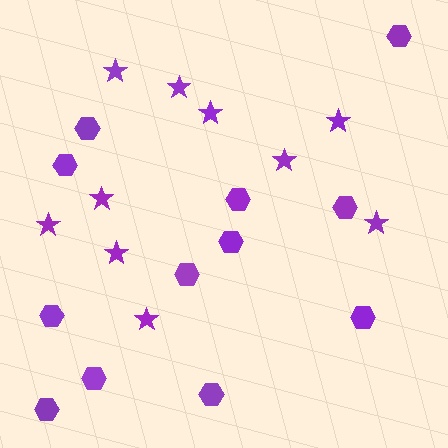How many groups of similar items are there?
There are 2 groups: one group of hexagons (12) and one group of stars (10).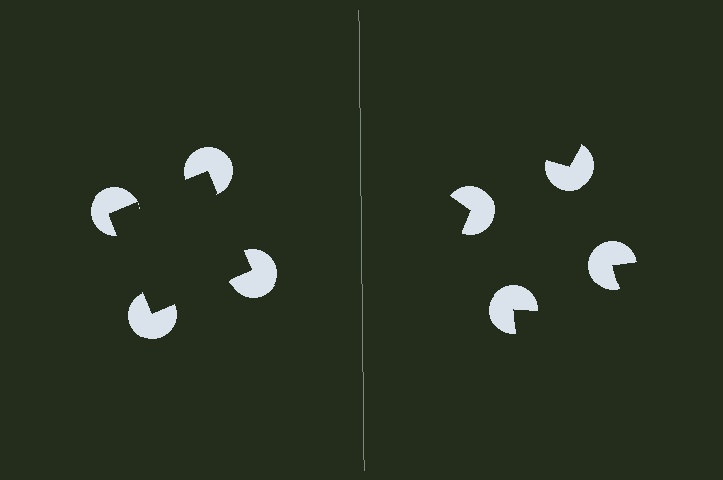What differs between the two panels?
The pac-man discs are positioned identically on both sides; only the wedge orientations differ. On the left they align to a square; on the right they are misaligned.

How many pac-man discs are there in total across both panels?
8 — 4 on each side.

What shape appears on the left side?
An illusory square.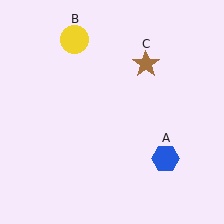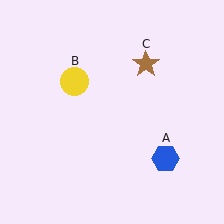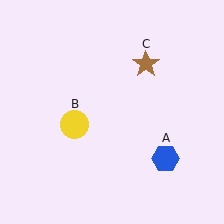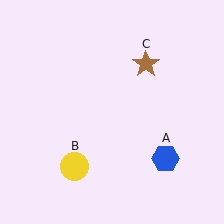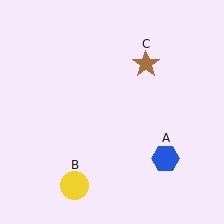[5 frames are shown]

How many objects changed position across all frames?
1 object changed position: yellow circle (object B).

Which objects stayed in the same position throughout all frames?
Blue hexagon (object A) and brown star (object C) remained stationary.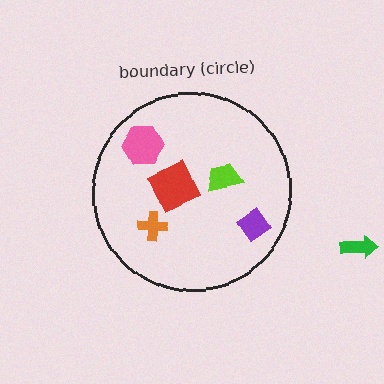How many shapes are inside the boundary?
5 inside, 1 outside.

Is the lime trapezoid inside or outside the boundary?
Inside.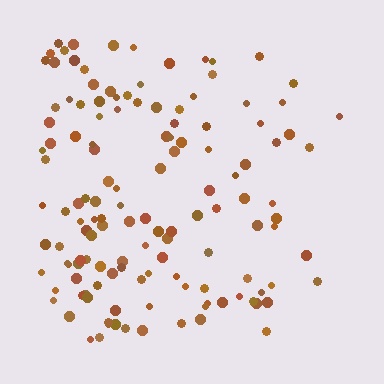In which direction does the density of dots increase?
From right to left, with the left side densest.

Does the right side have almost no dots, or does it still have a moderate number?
Still a moderate number, just noticeably fewer than the left.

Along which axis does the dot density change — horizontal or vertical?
Horizontal.